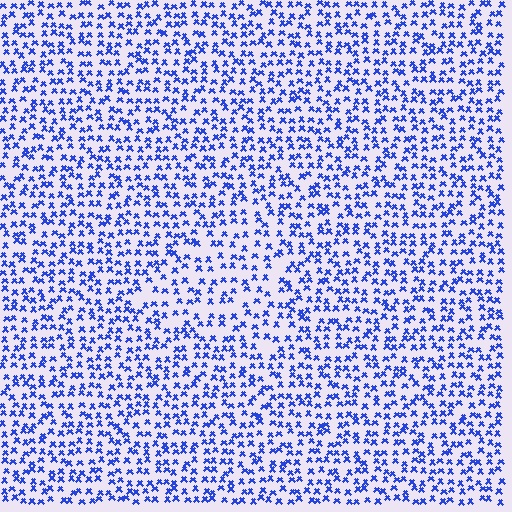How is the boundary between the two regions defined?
The boundary is defined by a change in element density (approximately 1.4x ratio). All elements are the same color, size, and shape.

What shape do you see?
I see a triangle.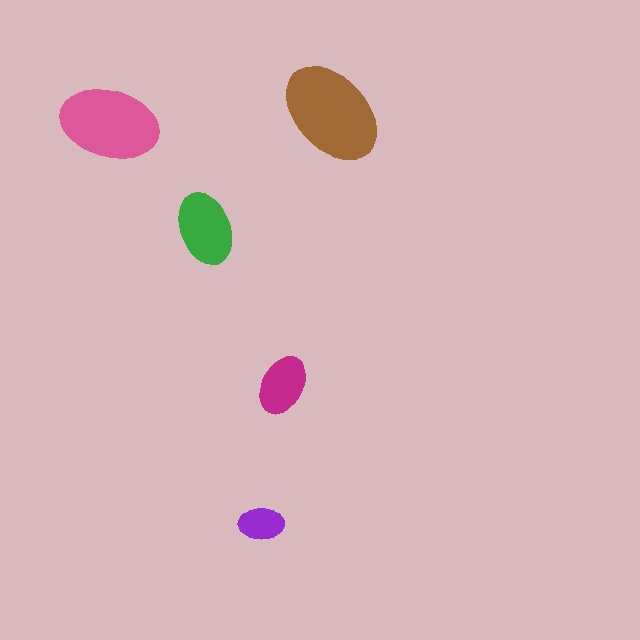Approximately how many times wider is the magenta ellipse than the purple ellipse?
About 1.5 times wider.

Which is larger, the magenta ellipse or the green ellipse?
The green one.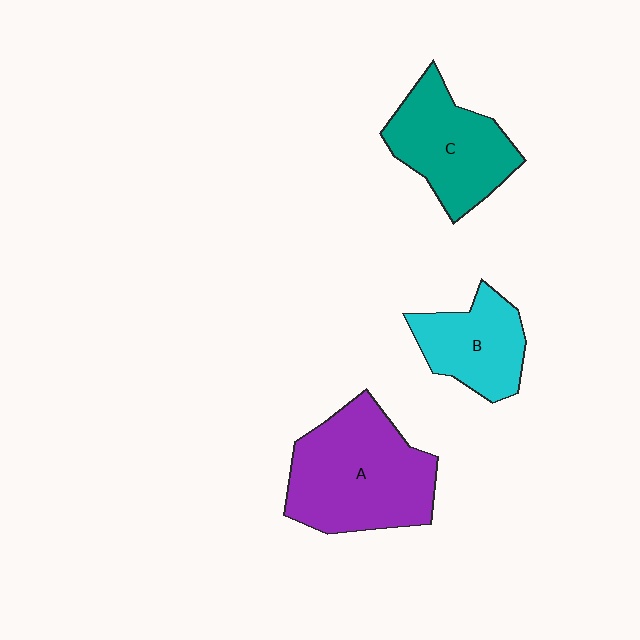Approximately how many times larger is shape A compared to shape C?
Approximately 1.4 times.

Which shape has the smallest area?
Shape B (cyan).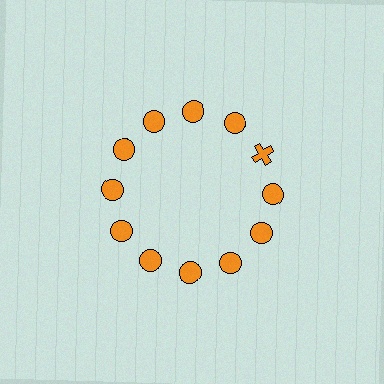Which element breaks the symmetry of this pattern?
The orange cross at roughly the 2 o'clock position breaks the symmetry. All other shapes are orange circles.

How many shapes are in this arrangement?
There are 12 shapes arranged in a ring pattern.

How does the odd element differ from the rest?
It has a different shape: cross instead of circle.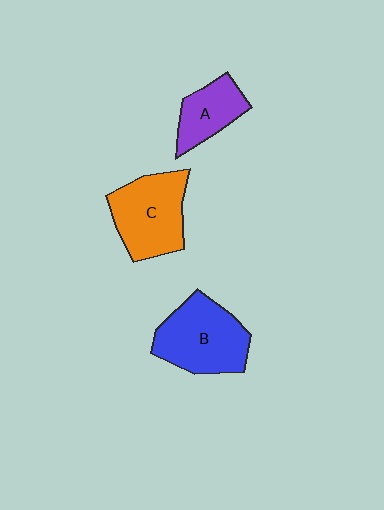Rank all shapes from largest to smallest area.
From largest to smallest: B (blue), C (orange), A (purple).